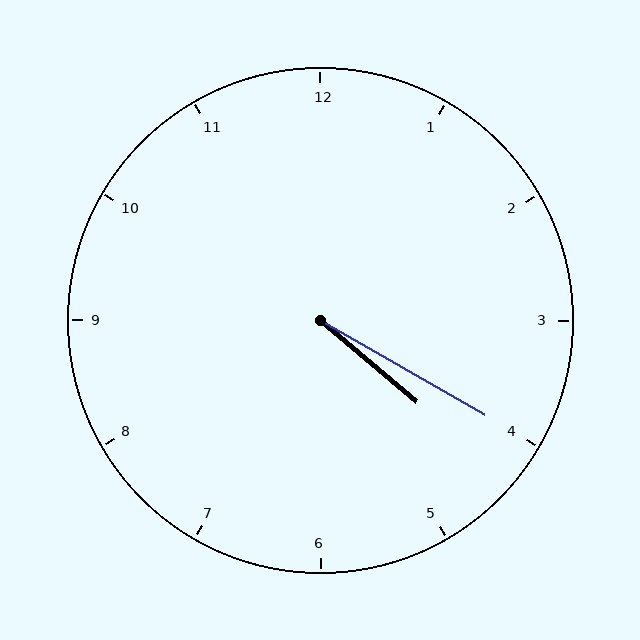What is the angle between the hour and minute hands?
Approximately 10 degrees.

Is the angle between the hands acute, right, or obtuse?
It is acute.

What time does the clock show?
4:20.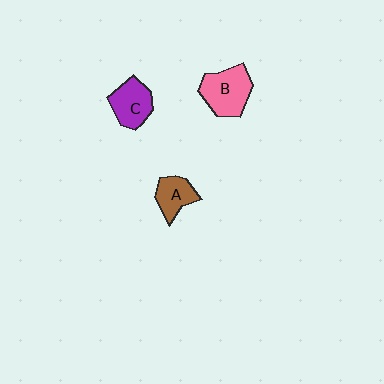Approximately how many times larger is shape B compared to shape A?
Approximately 1.6 times.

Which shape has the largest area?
Shape B (pink).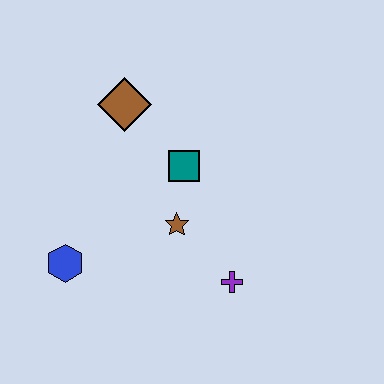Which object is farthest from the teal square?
The blue hexagon is farthest from the teal square.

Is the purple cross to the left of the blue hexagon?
No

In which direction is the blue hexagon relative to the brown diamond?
The blue hexagon is below the brown diamond.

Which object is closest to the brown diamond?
The teal square is closest to the brown diamond.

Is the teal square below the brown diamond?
Yes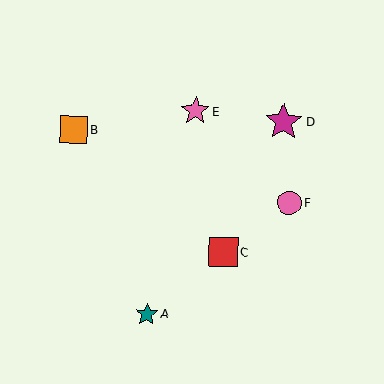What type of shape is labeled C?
Shape C is a red square.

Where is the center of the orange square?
The center of the orange square is at (74, 130).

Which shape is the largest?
The magenta star (labeled D) is the largest.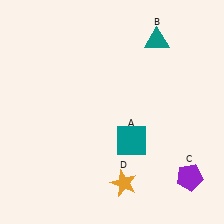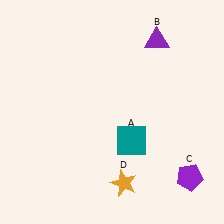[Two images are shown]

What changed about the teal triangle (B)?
In Image 1, B is teal. In Image 2, it changed to purple.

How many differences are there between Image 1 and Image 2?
There is 1 difference between the two images.